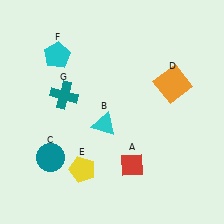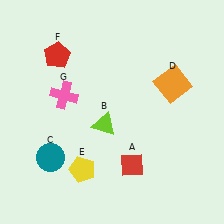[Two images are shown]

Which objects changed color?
B changed from cyan to lime. F changed from cyan to red. G changed from teal to pink.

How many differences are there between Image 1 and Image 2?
There are 3 differences between the two images.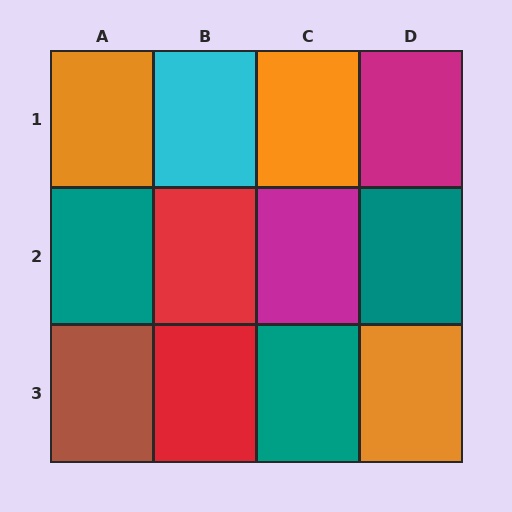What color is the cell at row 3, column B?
Red.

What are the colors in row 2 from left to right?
Teal, red, magenta, teal.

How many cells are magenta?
2 cells are magenta.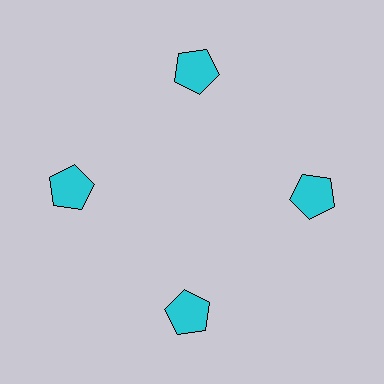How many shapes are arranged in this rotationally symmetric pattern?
There are 4 shapes, arranged in 4 groups of 1.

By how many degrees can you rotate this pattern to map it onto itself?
The pattern maps onto itself every 90 degrees of rotation.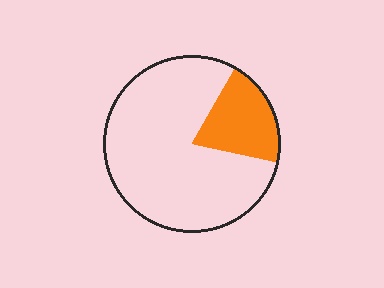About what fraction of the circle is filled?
About one fifth (1/5).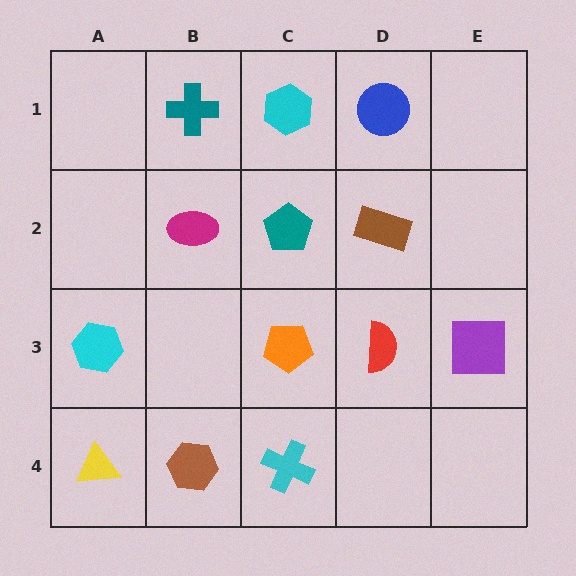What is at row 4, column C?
A cyan cross.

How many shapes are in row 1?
3 shapes.